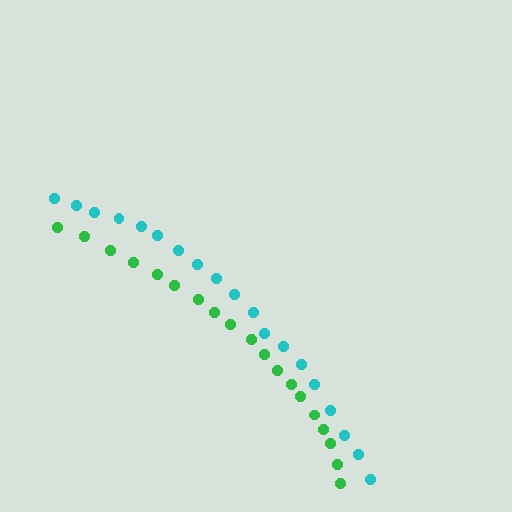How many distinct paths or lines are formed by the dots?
There are 2 distinct paths.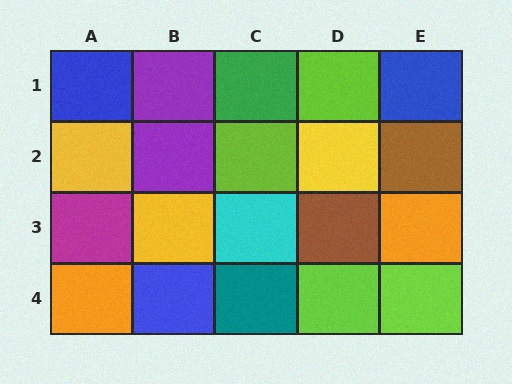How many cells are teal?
1 cell is teal.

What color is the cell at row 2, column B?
Purple.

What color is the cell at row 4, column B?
Blue.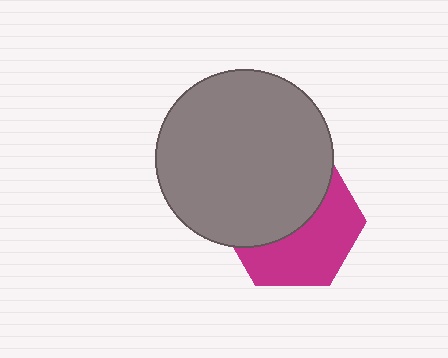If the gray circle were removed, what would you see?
You would see the complete magenta hexagon.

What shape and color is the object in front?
The object in front is a gray circle.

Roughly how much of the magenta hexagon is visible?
About half of it is visible (roughly 49%).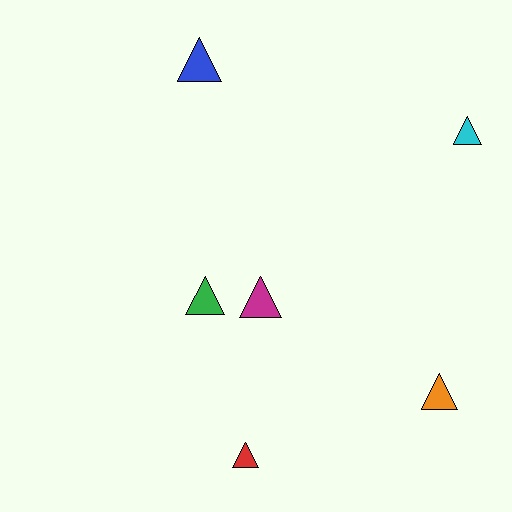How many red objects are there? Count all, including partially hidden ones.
There is 1 red object.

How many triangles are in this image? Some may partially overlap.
There are 6 triangles.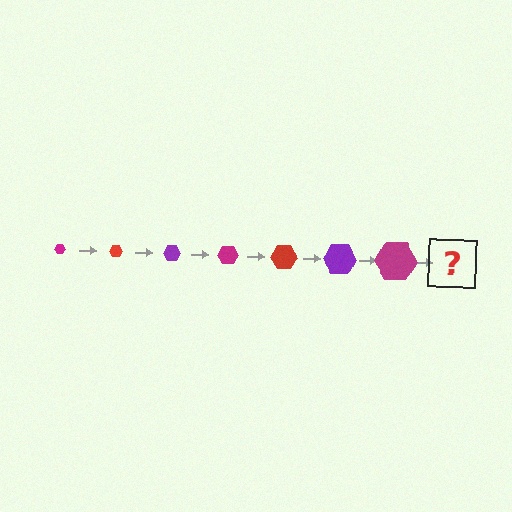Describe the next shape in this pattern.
It should be a red hexagon, larger than the previous one.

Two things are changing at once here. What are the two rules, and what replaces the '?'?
The two rules are that the hexagon grows larger each step and the color cycles through magenta, red, and purple. The '?' should be a red hexagon, larger than the previous one.